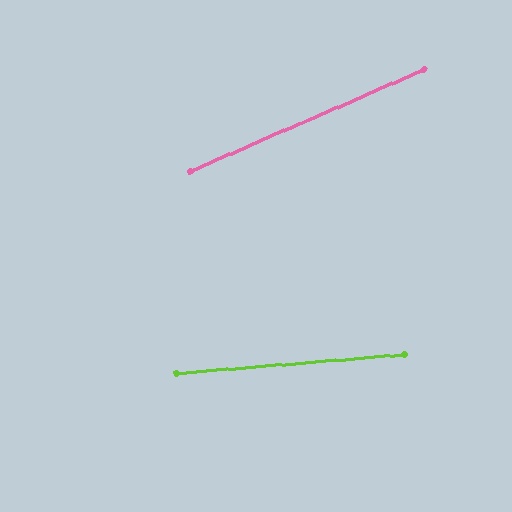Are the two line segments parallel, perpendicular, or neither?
Neither parallel nor perpendicular — they differ by about 19°.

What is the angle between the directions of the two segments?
Approximately 19 degrees.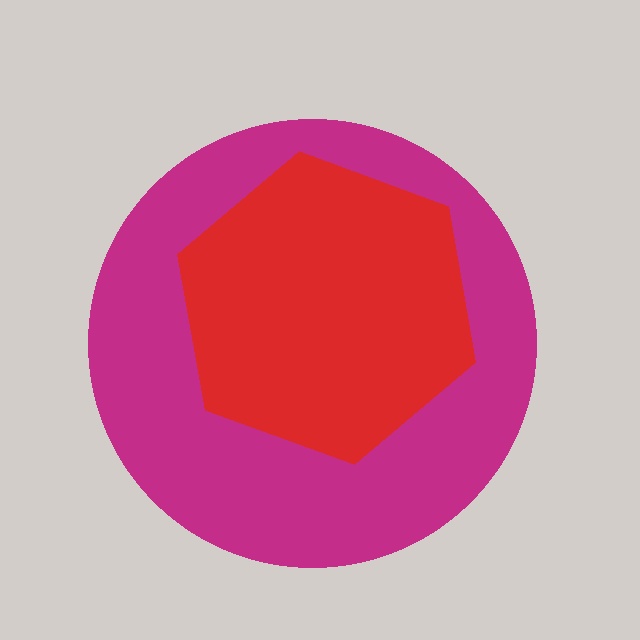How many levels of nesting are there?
2.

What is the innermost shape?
The red hexagon.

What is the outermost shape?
The magenta circle.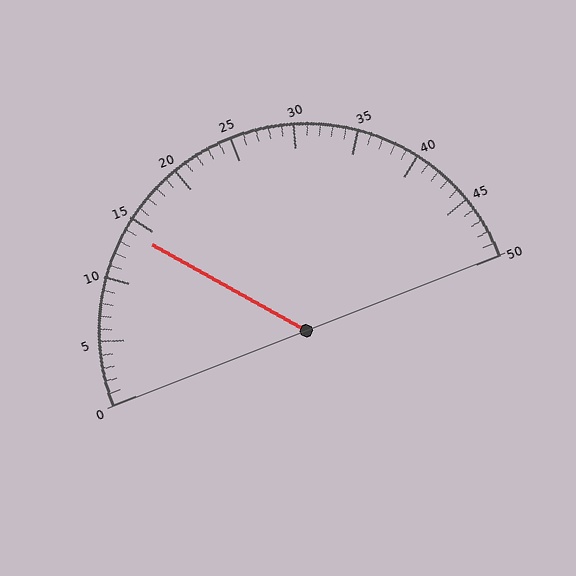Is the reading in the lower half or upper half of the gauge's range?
The reading is in the lower half of the range (0 to 50).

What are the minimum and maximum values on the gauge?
The gauge ranges from 0 to 50.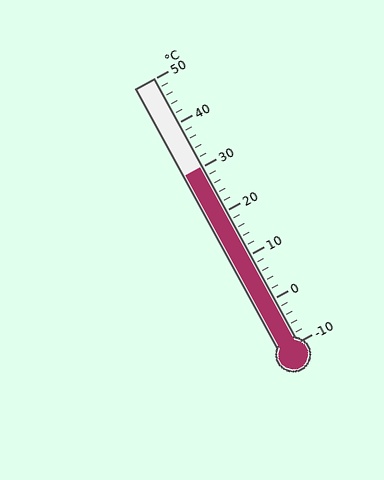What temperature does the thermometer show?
The thermometer shows approximately 30°C.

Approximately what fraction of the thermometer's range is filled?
The thermometer is filled to approximately 65% of its range.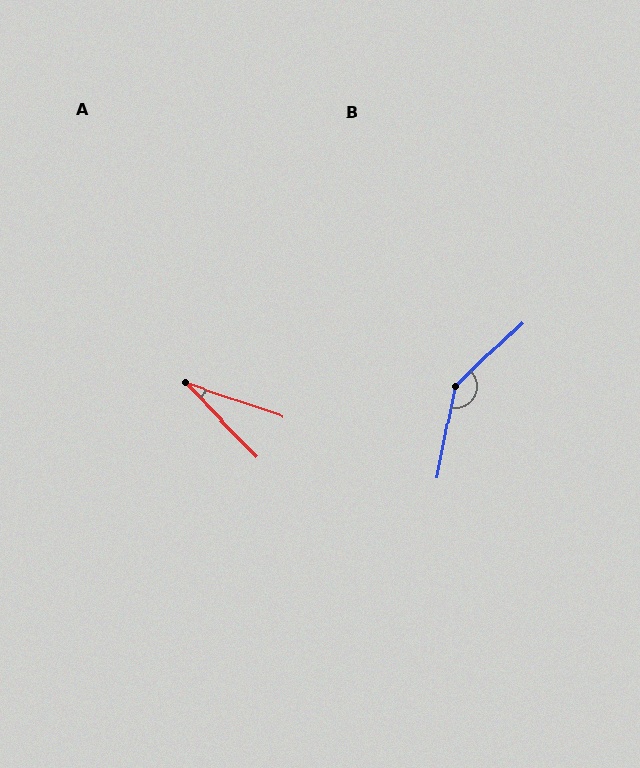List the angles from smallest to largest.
A (27°), B (145°).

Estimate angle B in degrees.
Approximately 145 degrees.